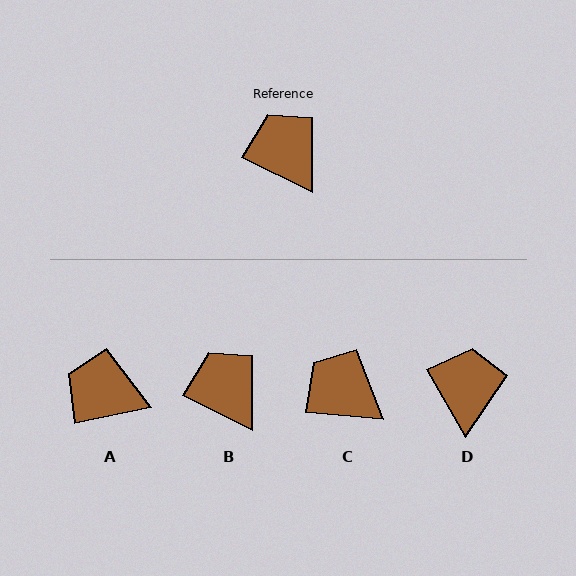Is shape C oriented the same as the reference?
No, it is off by about 21 degrees.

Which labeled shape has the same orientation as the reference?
B.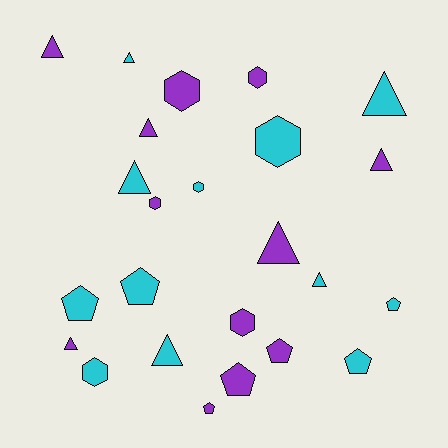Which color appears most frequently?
Purple, with 12 objects.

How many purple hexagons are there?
There are 4 purple hexagons.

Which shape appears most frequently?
Triangle, with 10 objects.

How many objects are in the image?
There are 24 objects.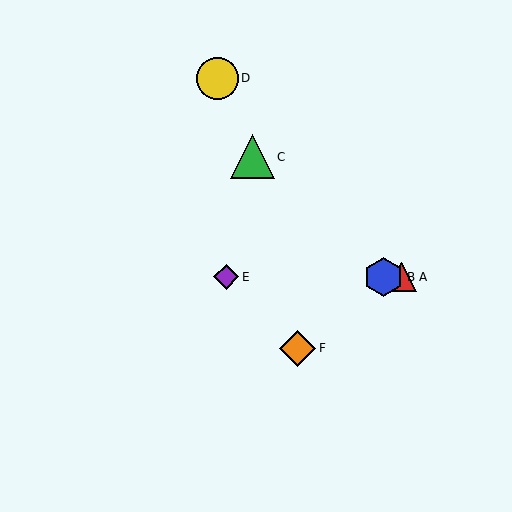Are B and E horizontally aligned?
Yes, both are at y≈277.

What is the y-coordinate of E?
Object E is at y≈277.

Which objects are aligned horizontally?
Objects A, B, E are aligned horizontally.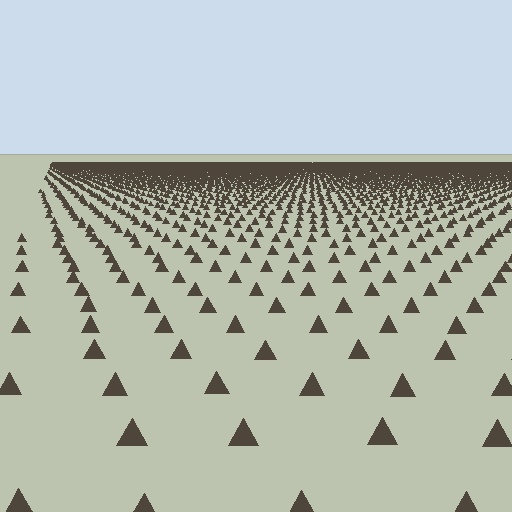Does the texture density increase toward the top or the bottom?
Density increases toward the top.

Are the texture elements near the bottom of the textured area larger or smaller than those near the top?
Larger. Near the bottom, elements are closer to the viewer and appear at a bigger on-screen size.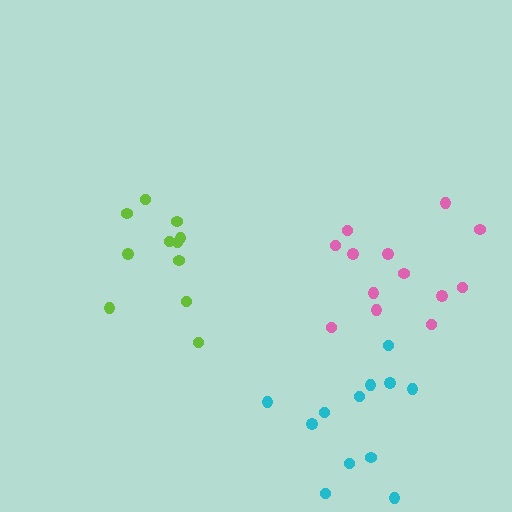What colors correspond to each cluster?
The clusters are colored: lime, pink, cyan.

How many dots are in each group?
Group 1: 11 dots, Group 2: 13 dots, Group 3: 12 dots (36 total).